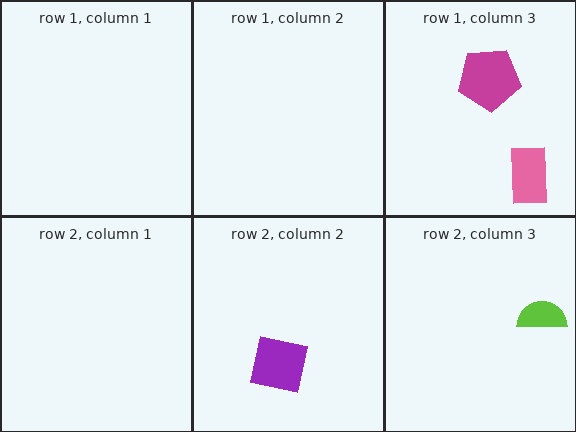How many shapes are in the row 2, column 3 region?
1.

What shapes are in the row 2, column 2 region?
The purple square.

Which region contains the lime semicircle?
The row 2, column 3 region.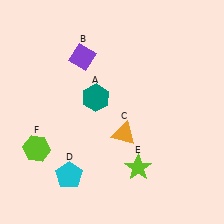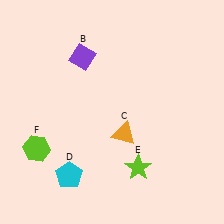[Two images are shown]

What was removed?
The teal hexagon (A) was removed in Image 2.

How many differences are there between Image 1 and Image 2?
There is 1 difference between the two images.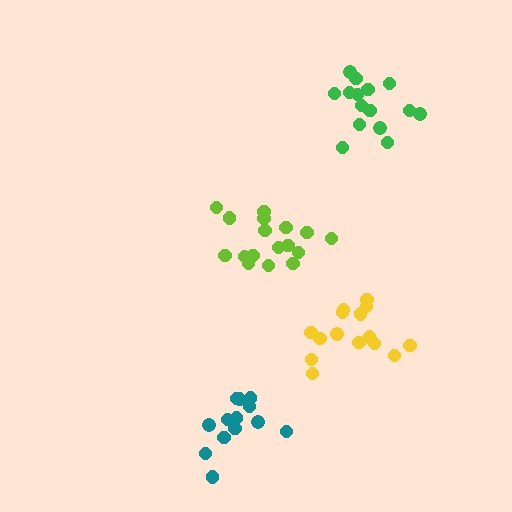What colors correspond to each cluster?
The clusters are colored: green, yellow, lime, teal.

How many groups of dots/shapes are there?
There are 4 groups.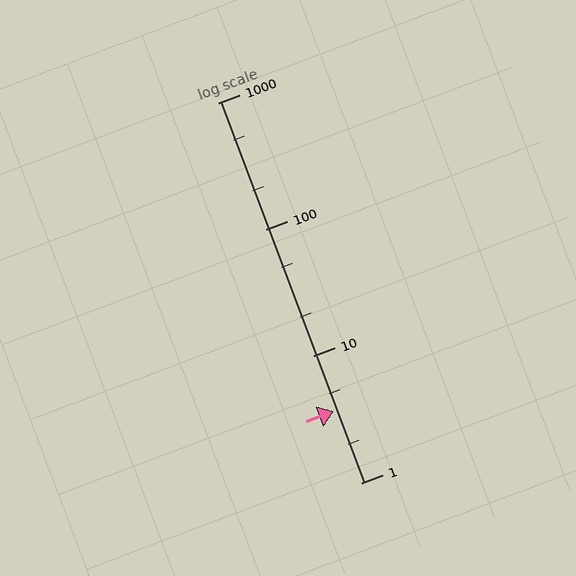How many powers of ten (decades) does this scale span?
The scale spans 3 decades, from 1 to 1000.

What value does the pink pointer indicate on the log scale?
The pointer indicates approximately 3.7.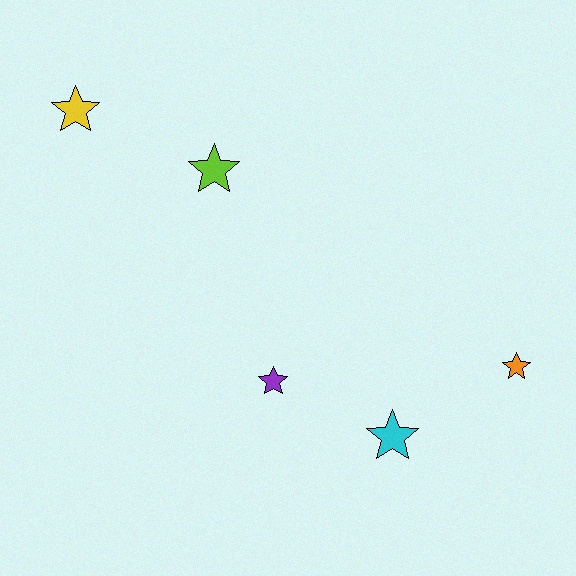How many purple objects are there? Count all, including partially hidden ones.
There is 1 purple object.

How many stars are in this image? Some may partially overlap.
There are 5 stars.